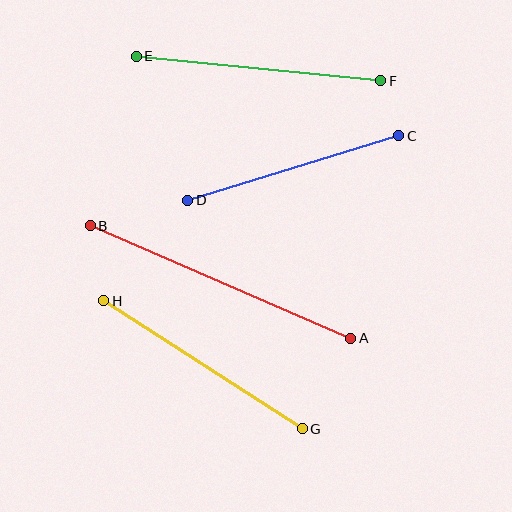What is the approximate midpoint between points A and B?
The midpoint is at approximately (220, 282) pixels.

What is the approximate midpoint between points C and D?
The midpoint is at approximately (293, 168) pixels.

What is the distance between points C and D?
The distance is approximately 220 pixels.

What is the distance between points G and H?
The distance is approximately 236 pixels.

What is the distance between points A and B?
The distance is approximately 284 pixels.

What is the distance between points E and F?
The distance is approximately 246 pixels.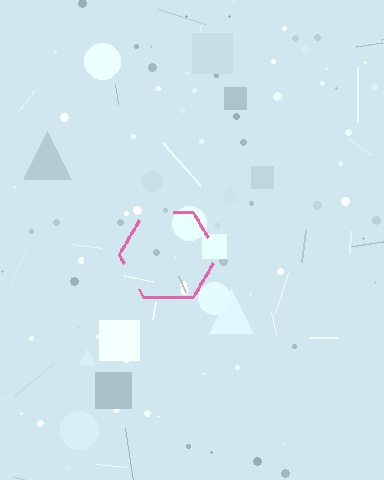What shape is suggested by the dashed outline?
The dashed outline suggests a hexagon.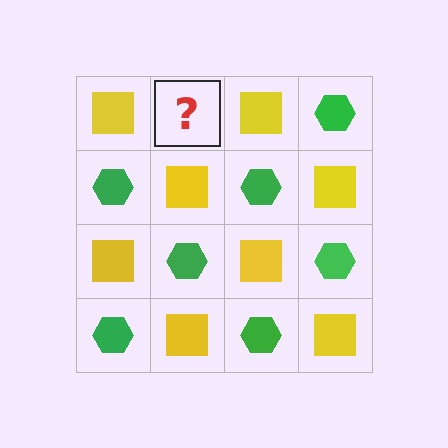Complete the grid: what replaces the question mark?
The question mark should be replaced with a green hexagon.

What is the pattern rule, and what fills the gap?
The rule is that it alternates yellow square and green hexagon in a checkerboard pattern. The gap should be filled with a green hexagon.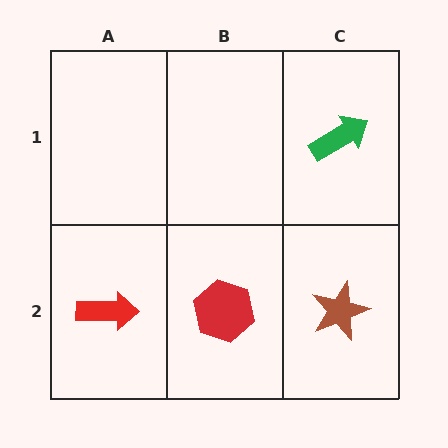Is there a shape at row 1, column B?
No, that cell is empty.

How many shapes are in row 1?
1 shape.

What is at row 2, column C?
A brown star.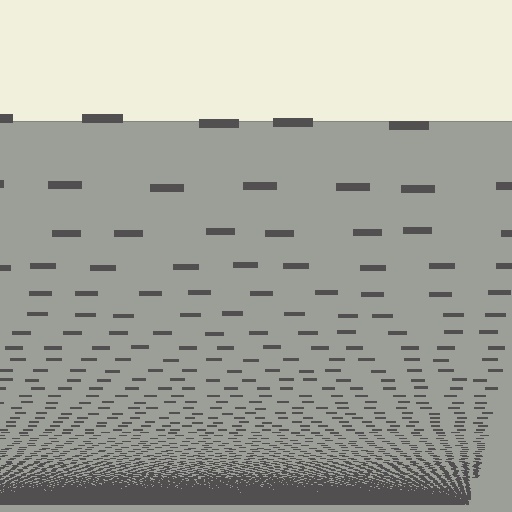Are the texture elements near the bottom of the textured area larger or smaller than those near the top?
Smaller. The gradient is inverted — elements near the bottom are smaller and denser.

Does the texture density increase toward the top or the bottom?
Density increases toward the bottom.